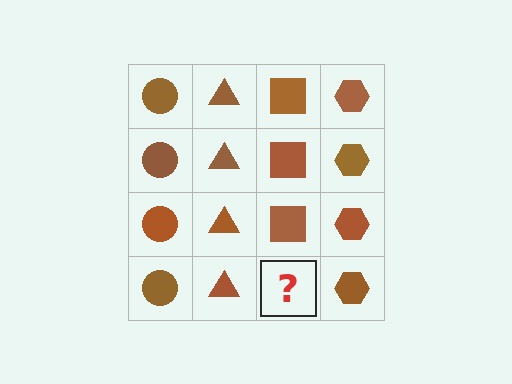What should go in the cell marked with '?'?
The missing cell should contain a brown square.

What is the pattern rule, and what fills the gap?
The rule is that each column has a consistent shape. The gap should be filled with a brown square.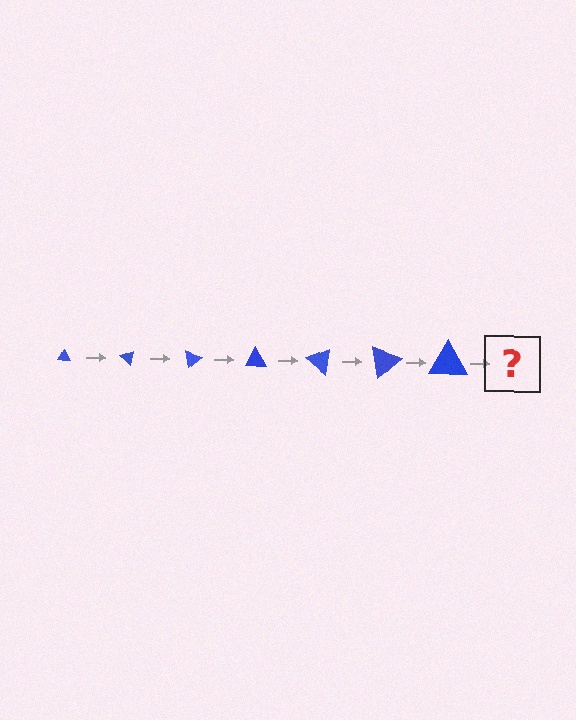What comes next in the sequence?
The next element should be a triangle, larger than the previous one and rotated 280 degrees from the start.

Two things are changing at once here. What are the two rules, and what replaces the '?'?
The two rules are that the triangle grows larger each step and it rotates 40 degrees each step. The '?' should be a triangle, larger than the previous one and rotated 280 degrees from the start.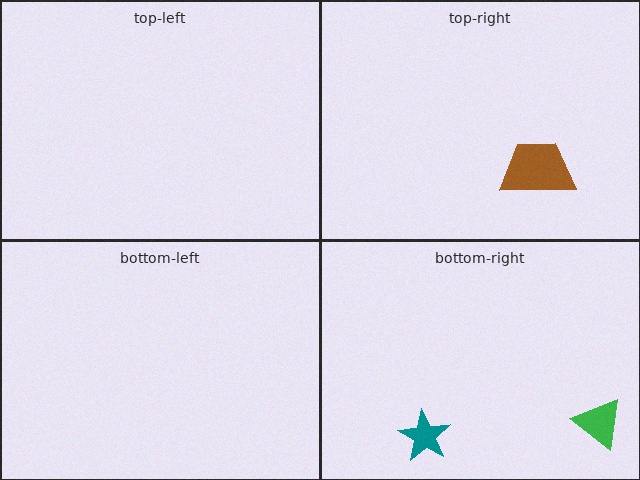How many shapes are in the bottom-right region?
2.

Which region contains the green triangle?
The bottom-right region.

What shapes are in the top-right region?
The brown trapezoid.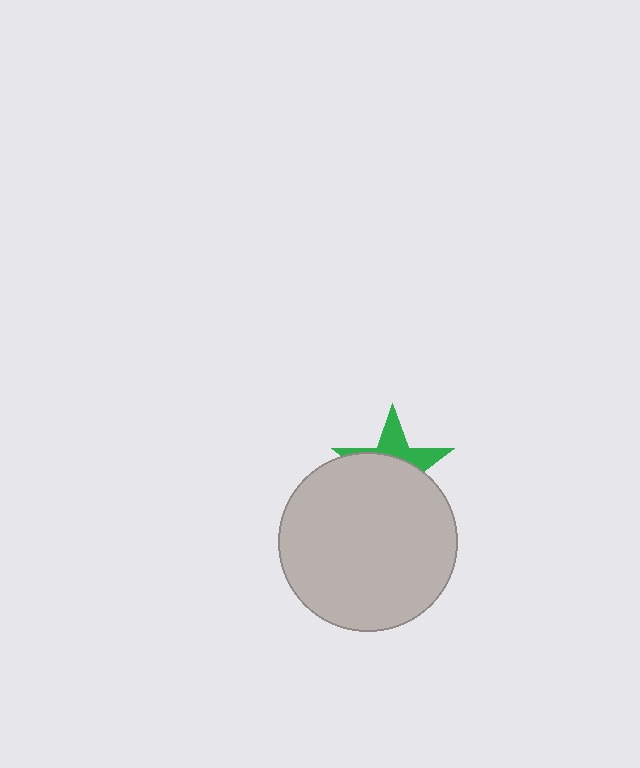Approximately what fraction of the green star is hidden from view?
Roughly 63% of the green star is hidden behind the light gray circle.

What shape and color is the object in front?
The object in front is a light gray circle.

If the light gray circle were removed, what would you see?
You would see the complete green star.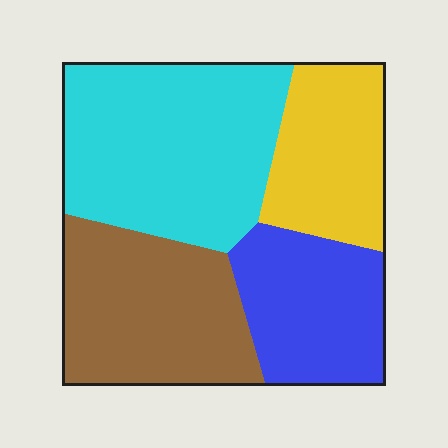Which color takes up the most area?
Cyan, at roughly 35%.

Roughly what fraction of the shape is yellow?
Yellow covers roughly 20% of the shape.